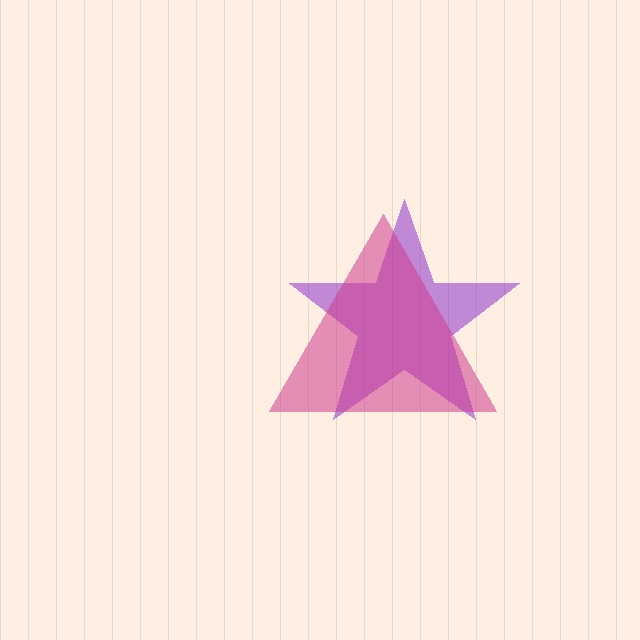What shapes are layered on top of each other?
The layered shapes are: a purple star, a magenta triangle.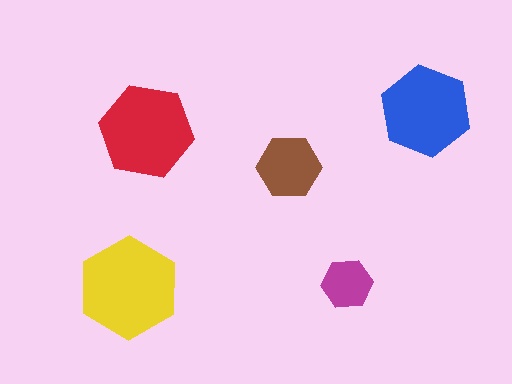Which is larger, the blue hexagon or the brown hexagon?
The blue one.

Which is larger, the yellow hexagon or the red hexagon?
The yellow one.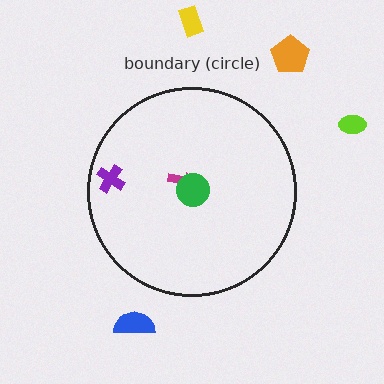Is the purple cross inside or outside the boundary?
Inside.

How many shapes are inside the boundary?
3 inside, 4 outside.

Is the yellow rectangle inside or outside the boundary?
Outside.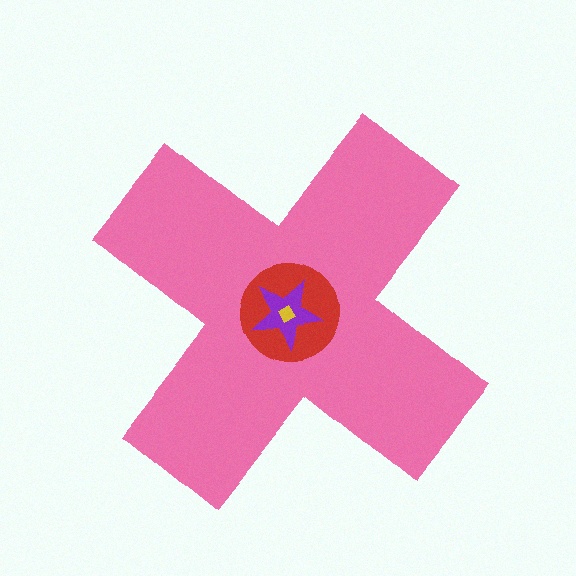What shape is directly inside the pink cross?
The red circle.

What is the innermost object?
The yellow square.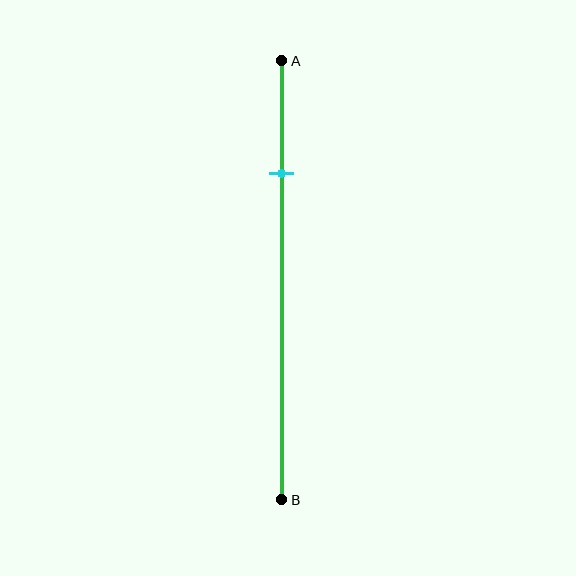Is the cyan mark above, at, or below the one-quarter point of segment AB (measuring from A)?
The cyan mark is approximately at the one-quarter point of segment AB.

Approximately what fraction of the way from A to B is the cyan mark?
The cyan mark is approximately 25% of the way from A to B.